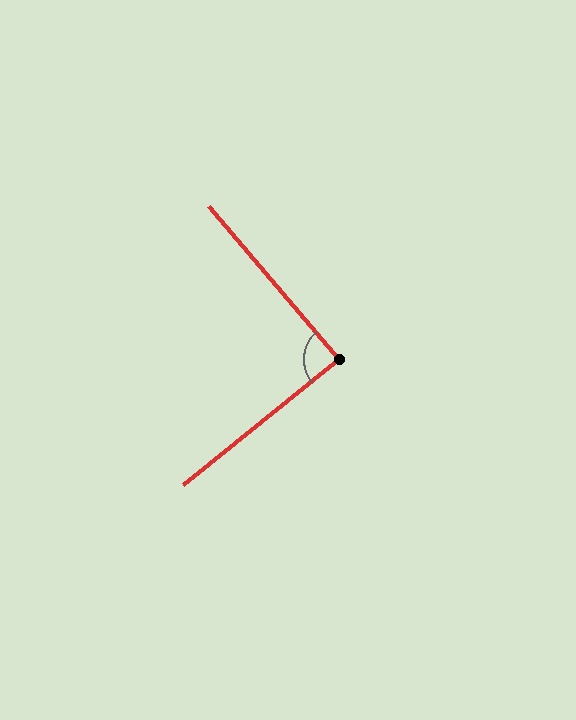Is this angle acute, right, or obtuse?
It is approximately a right angle.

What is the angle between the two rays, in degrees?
Approximately 88 degrees.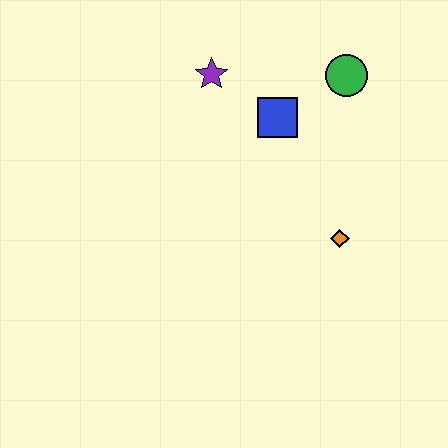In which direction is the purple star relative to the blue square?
The purple star is to the left of the blue square.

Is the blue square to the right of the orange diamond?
No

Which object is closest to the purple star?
The blue square is closest to the purple star.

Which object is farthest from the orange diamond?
The purple star is farthest from the orange diamond.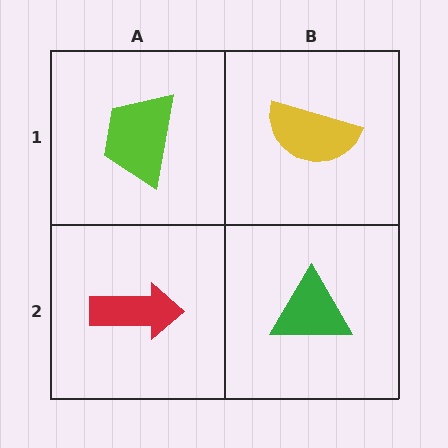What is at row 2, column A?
A red arrow.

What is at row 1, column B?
A yellow semicircle.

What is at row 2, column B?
A green triangle.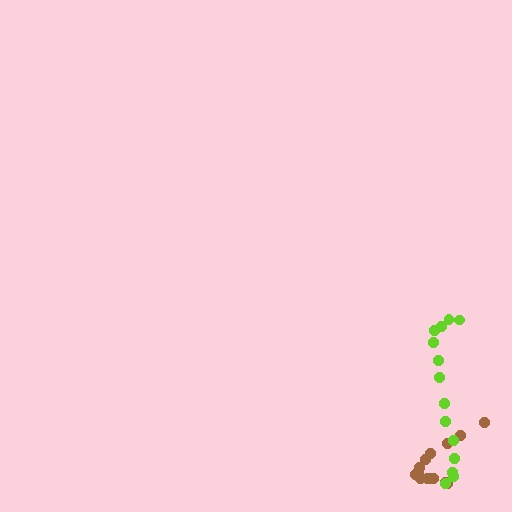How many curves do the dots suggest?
There are 2 distinct paths.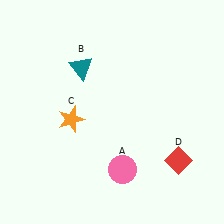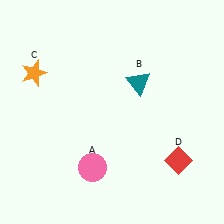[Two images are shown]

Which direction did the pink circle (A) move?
The pink circle (A) moved left.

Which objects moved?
The objects that moved are: the pink circle (A), the teal triangle (B), the orange star (C).